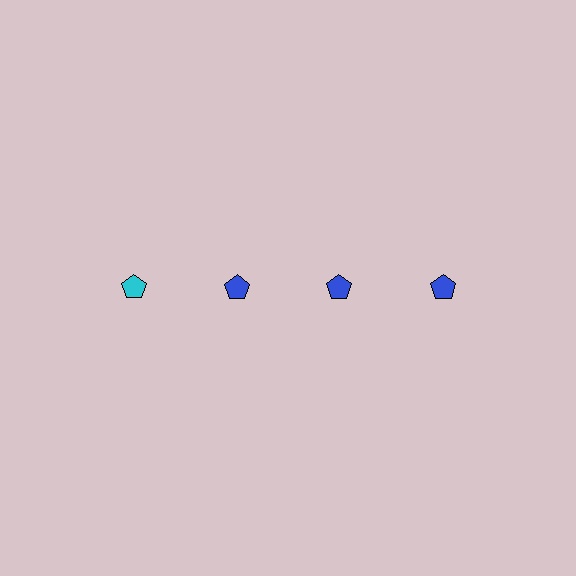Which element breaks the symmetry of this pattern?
The cyan pentagon in the top row, leftmost column breaks the symmetry. All other shapes are blue pentagons.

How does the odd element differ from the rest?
It has a different color: cyan instead of blue.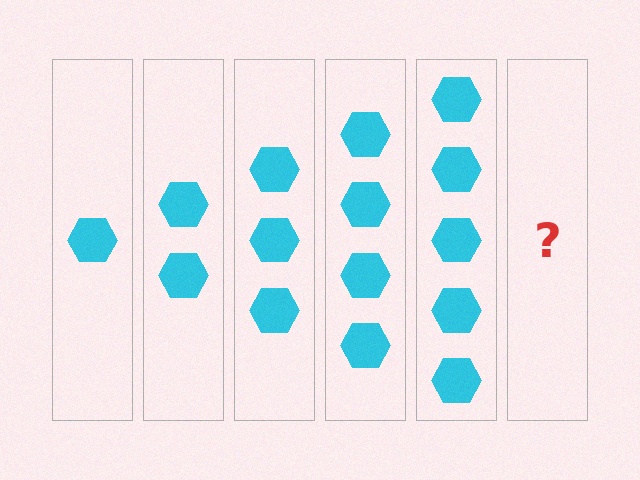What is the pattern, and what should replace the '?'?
The pattern is that each step adds one more hexagon. The '?' should be 6 hexagons.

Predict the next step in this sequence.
The next step is 6 hexagons.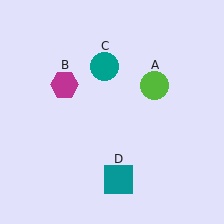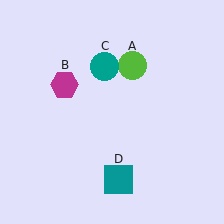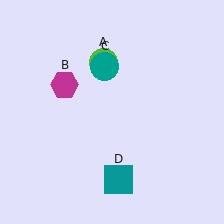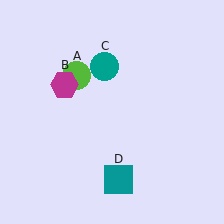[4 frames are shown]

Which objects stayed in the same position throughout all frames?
Magenta hexagon (object B) and teal circle (object C) and teal square (object D) remained stationary.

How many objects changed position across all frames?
1 object changed position: lime circle (object A).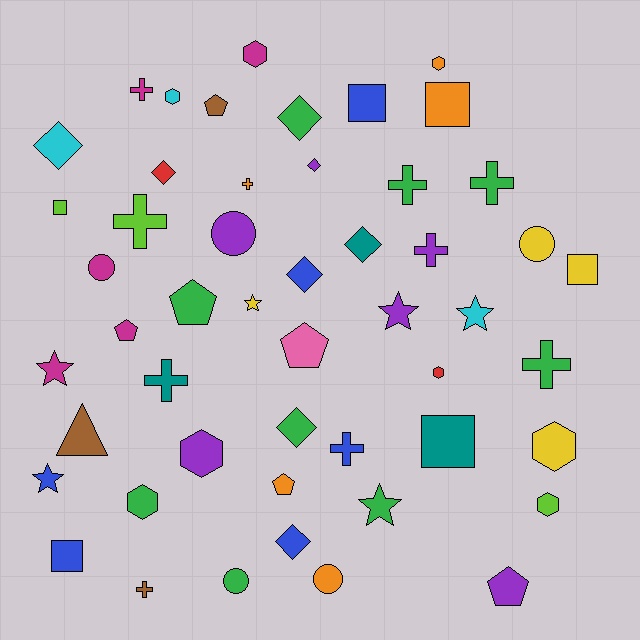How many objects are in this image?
There are 50 objects.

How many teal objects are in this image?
There are 3 teal objects.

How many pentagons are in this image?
There are 6 pentagons.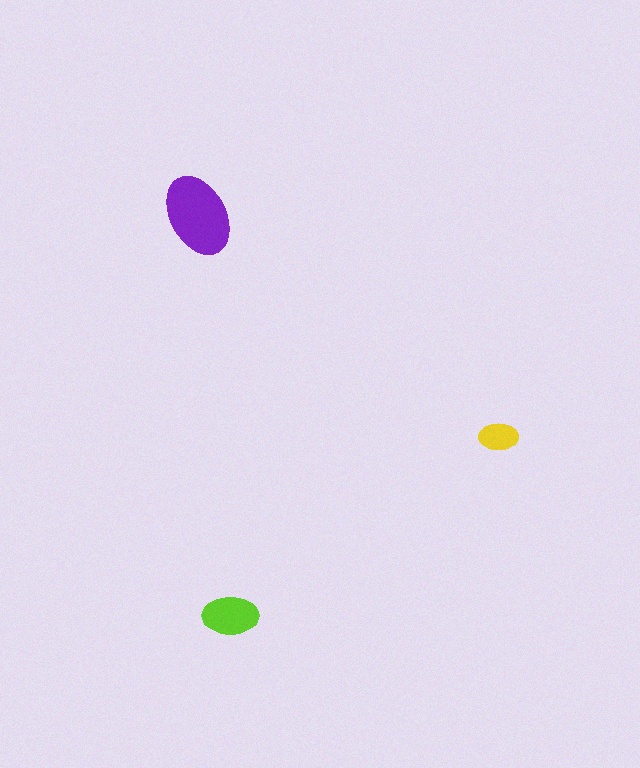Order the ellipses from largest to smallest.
the purple one, the lime one, the yellow one.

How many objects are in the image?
There are 3 objects in the image.